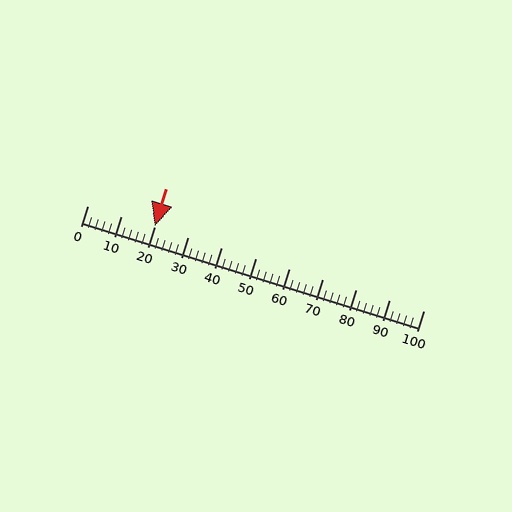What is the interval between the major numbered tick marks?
The major tick marks are spaced 10 units apart.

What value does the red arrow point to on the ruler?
The red arrow points to approximately 20.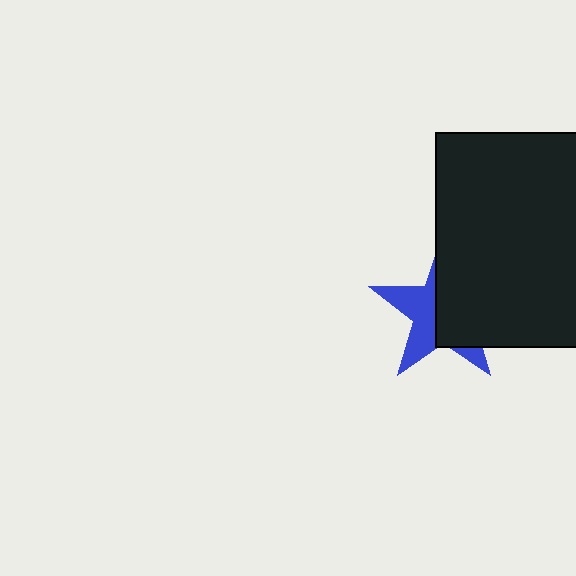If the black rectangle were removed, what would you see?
You would see the complete blue star.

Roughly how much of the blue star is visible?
A small part of it is visible (roughly 45%).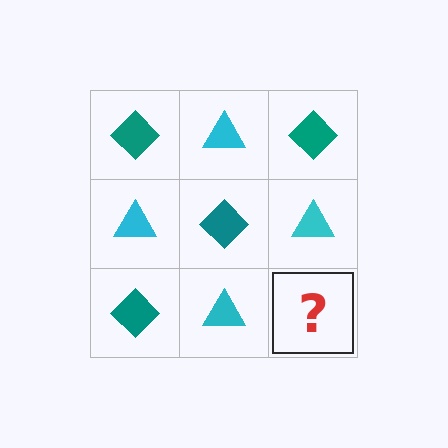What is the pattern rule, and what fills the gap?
The rule is that it alternates teal diamond and cyan triangle in a checkerboard pattern. The gap should be filled with a teal diamond.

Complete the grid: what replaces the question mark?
The question mark should be replaced with a teal diamond.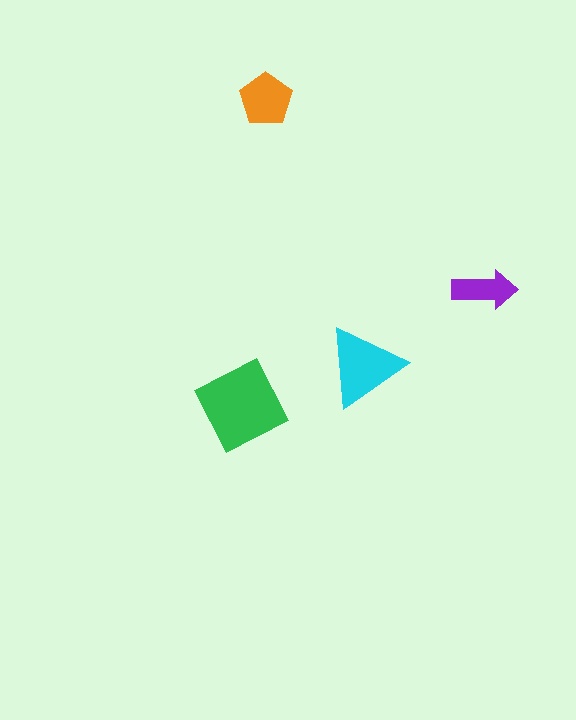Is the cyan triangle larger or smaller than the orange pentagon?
Larger.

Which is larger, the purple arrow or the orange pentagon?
The orange pentagon.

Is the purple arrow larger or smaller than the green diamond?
Smaller.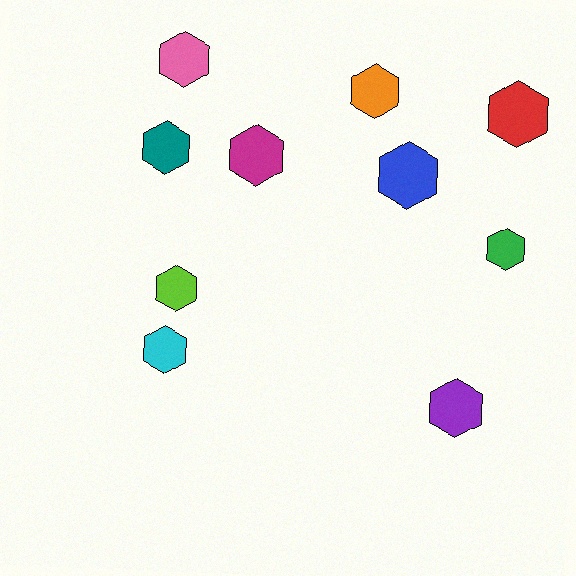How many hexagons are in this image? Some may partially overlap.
There are 10 hexagons.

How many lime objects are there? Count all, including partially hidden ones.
There is 1 lime object.